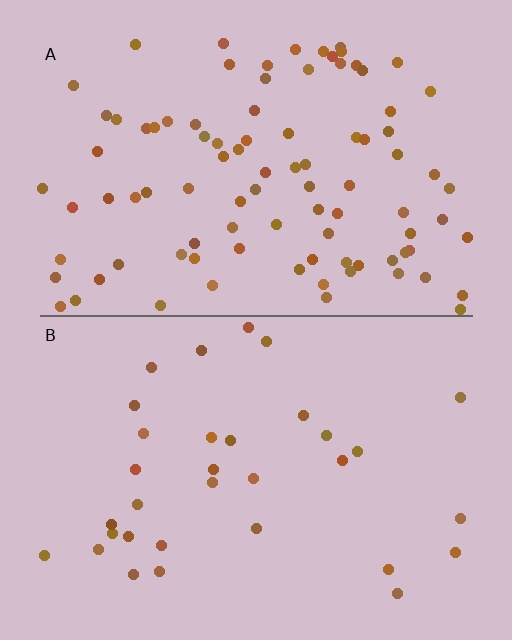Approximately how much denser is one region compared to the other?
Approximately 2.9× — region A over region B.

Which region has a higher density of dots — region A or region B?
A (the top).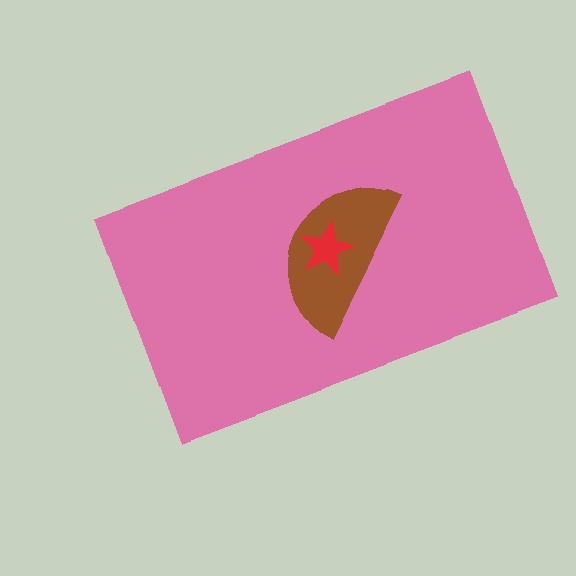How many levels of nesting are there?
3.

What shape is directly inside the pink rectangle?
The brown semicircle.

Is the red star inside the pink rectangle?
Yes.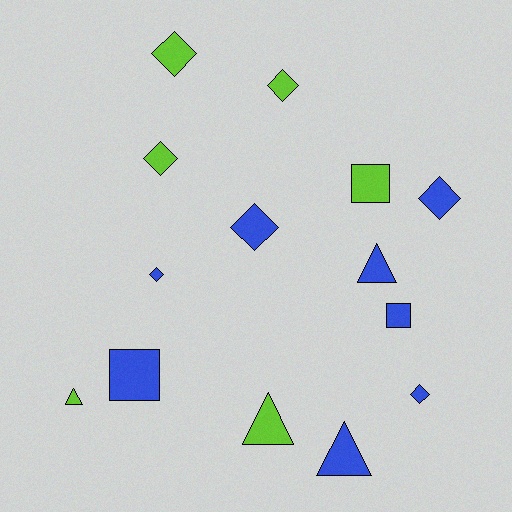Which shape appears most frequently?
Diamond, with 7 objects.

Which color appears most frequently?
Blue, with 8 objects.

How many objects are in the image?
There are 14 objects.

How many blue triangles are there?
There are 2 blue triangles.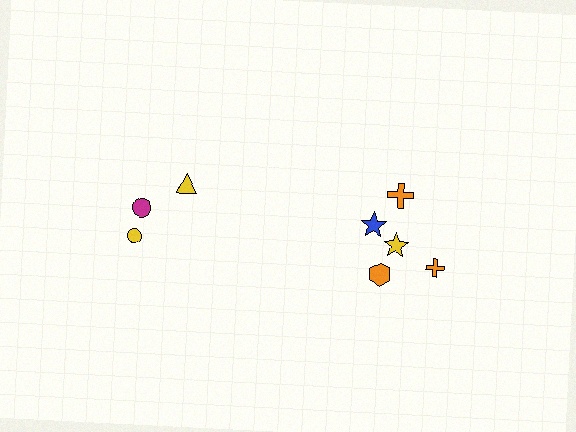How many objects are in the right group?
There are 5 objects.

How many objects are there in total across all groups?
There are 8 objects.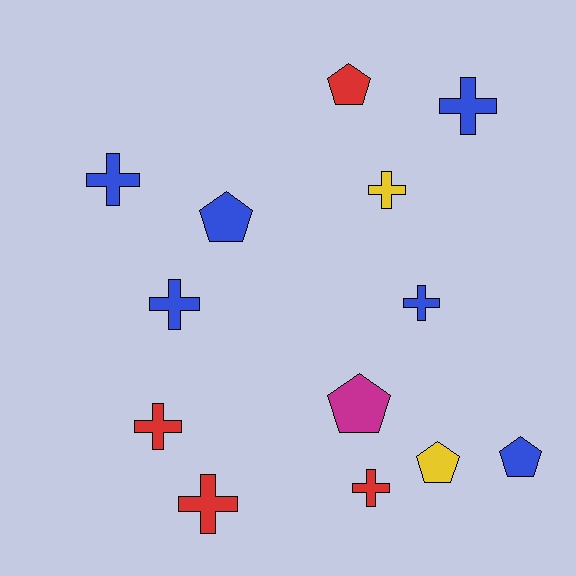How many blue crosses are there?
There are 4 blue crosses.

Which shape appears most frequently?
Cross, with 8 objects.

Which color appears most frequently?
Blue, with 6 objects.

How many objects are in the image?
There are 13 objects.